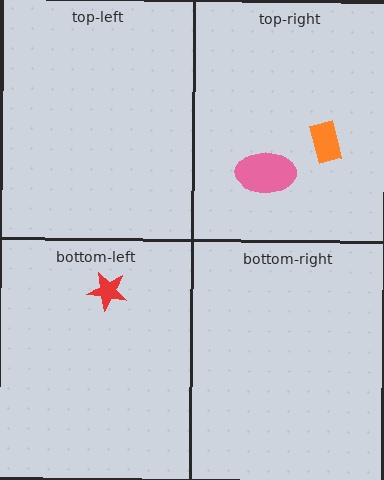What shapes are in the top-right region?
The pink ellipse, the orange rectangle.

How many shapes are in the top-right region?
2.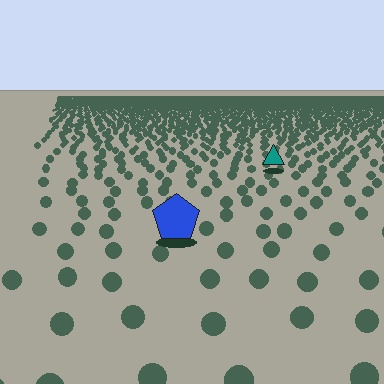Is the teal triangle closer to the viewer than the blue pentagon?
No. The blue pentagon is closer — you can tell from the texture gradient: the ground texture is coarser near it.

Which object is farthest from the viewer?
The teal triangle is farthest from the viewer. It appears smaller and the ground texture around it is denser.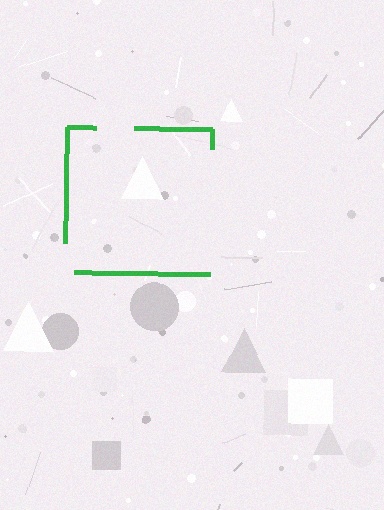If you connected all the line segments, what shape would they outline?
They would outline a square.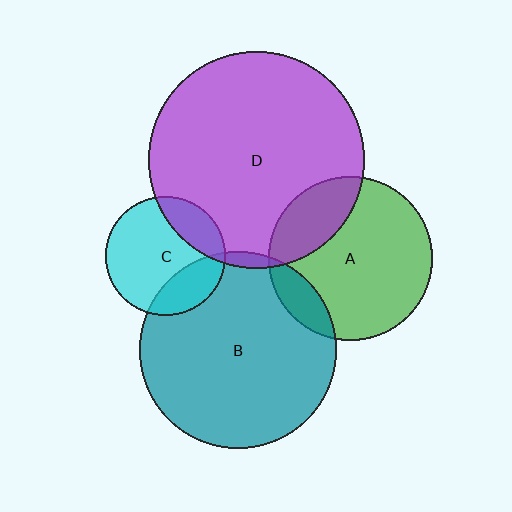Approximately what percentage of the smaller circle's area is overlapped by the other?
Approximately 25%.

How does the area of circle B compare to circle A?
Approximately 1.5 times.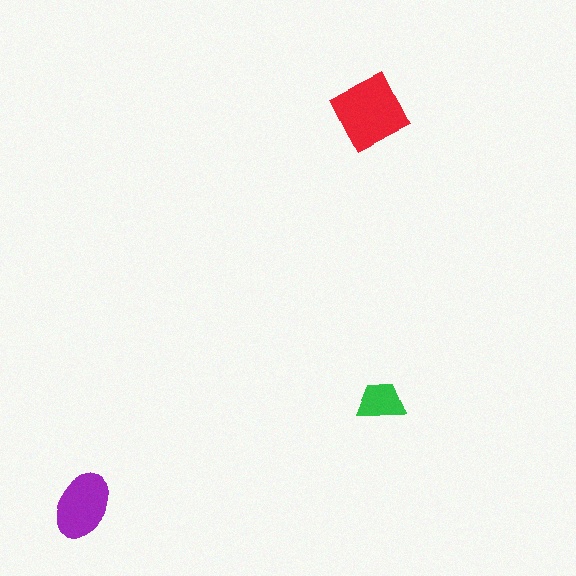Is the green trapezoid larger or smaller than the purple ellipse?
Smaller.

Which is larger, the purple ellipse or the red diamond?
The red diamond.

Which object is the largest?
The red diamond.